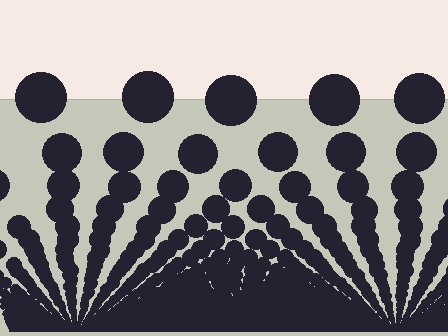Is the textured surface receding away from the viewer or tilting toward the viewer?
The surface appears to tilt toward the viewer. Texture elements get larger and sparser toward the top.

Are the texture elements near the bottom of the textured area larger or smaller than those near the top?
Smaller. The gradient is inverted — elements near the bottom are smaller and denser.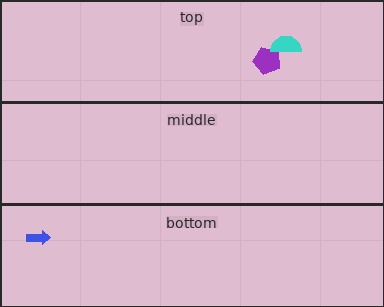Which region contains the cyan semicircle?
The top region.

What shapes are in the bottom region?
The blue arrow.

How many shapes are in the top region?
2.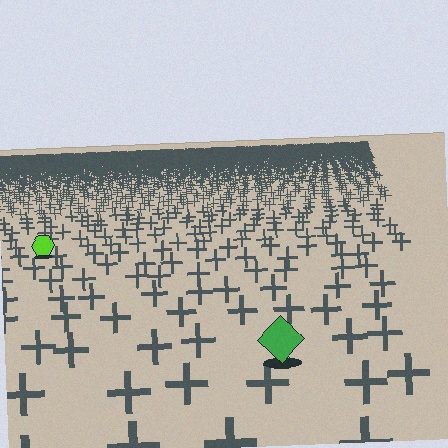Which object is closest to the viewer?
The green diamond is closest. The texture marks near it are larger and more spread out.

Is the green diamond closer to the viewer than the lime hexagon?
Yes. The green diamond is closer — you can tell from the texture gradient: the ground texture is coarser near it.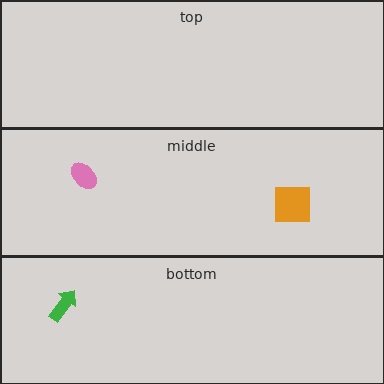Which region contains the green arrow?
The bottom region.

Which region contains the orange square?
The middle region.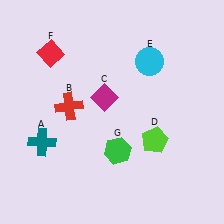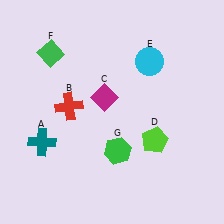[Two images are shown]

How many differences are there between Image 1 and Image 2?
There is 1 difference between the two images.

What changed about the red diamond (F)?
In Image 1, F is red. In Image 2, it changed to green.